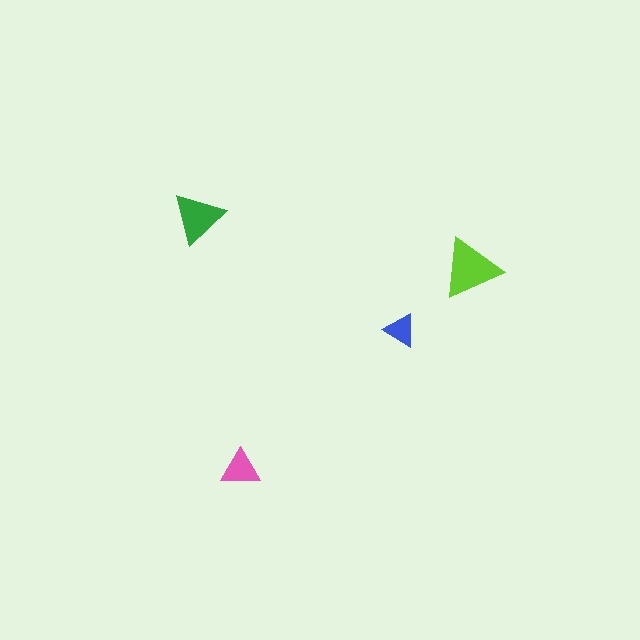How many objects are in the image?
There are 4 objects in the image.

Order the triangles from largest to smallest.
the lime one, the green one, the pink one, the blue one.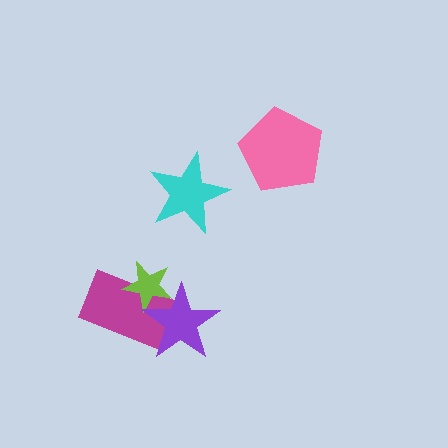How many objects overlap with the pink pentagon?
0 objects overlap with the pink pentagon.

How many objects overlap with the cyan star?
0 objects overlap with the cyan star.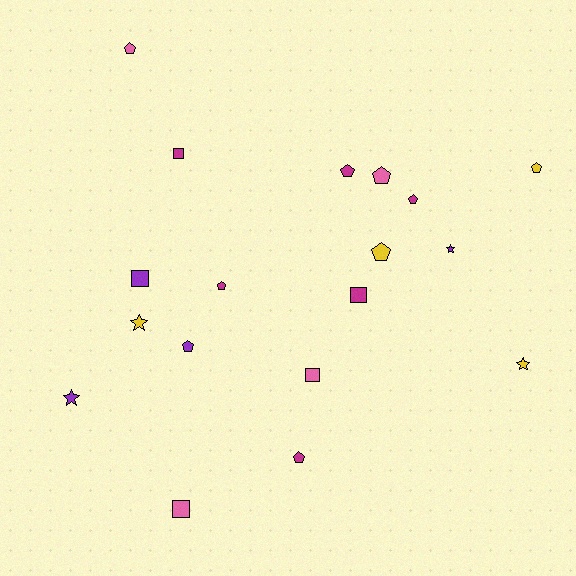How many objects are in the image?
There are 18 objects.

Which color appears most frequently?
Magenta, with 6 objects.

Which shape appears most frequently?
Pentagon, with 9 objects.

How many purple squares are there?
There is 1 purple square.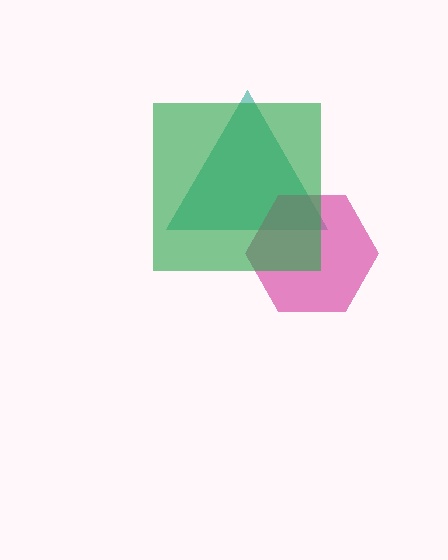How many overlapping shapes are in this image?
There are 3 overlapping shapes in the image.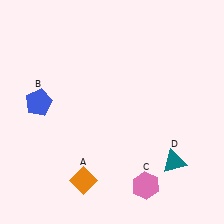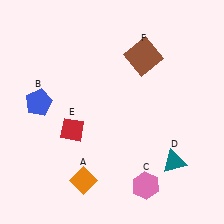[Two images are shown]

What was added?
A red diamond (E), a brown square (F) were added in Image 2.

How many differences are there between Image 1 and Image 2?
There are 2 differences between the two images.